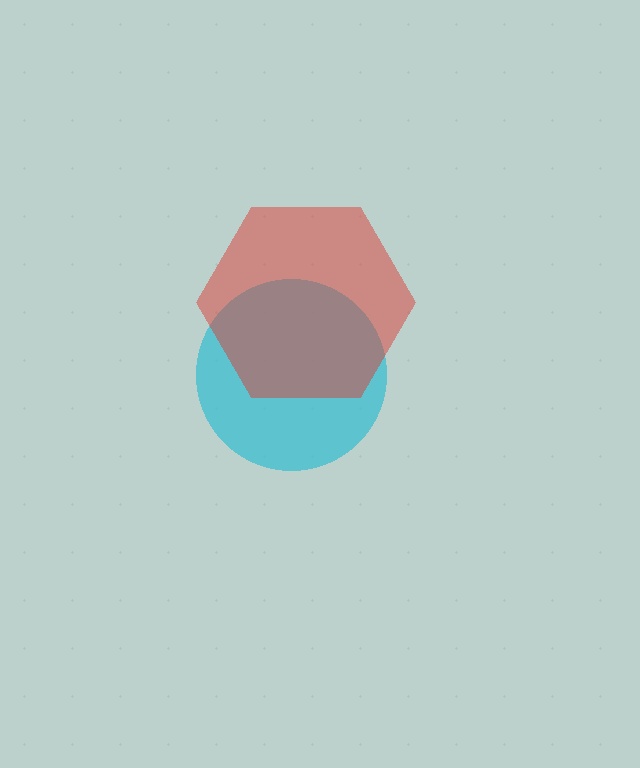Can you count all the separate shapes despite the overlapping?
Yes, there are 2 separate shapes.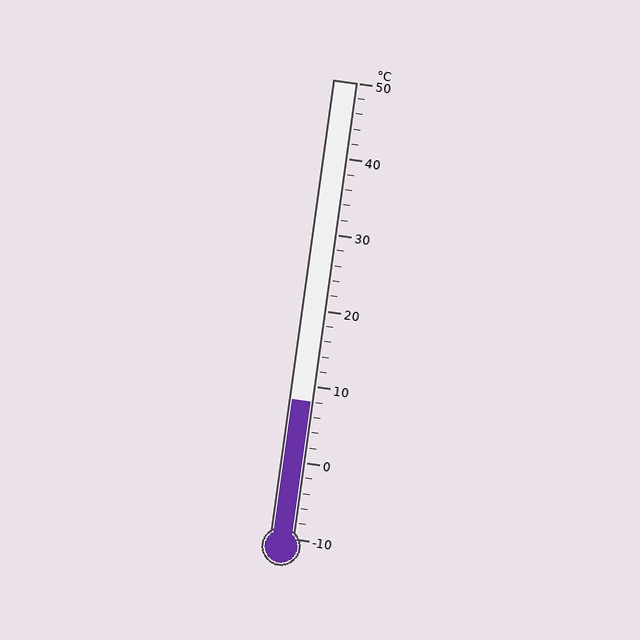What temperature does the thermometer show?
The thermometer shows approximately 8°C.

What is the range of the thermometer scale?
The thermometer scale ranges from -10°C to 50°C.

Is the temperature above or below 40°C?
The temperature is below 40°C.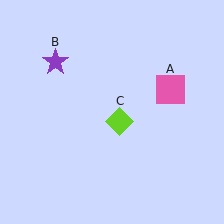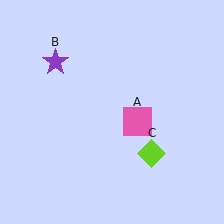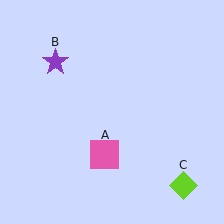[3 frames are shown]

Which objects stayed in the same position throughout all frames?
Purple star (object B) remained stationary.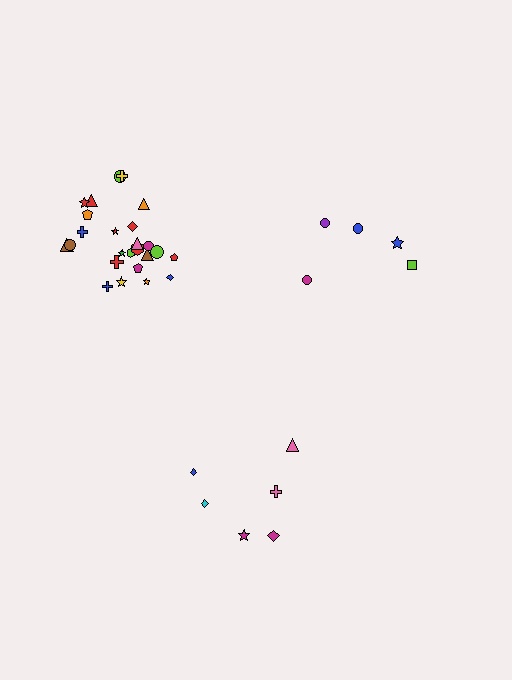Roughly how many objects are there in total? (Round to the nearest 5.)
Roughly 35 objects in total.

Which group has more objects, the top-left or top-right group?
The top-left group.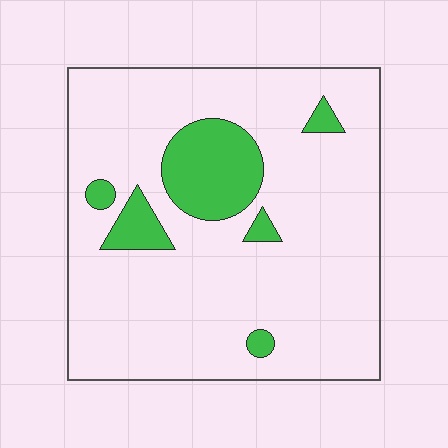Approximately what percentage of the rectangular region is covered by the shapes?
Approximately 15%.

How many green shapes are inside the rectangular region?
6.